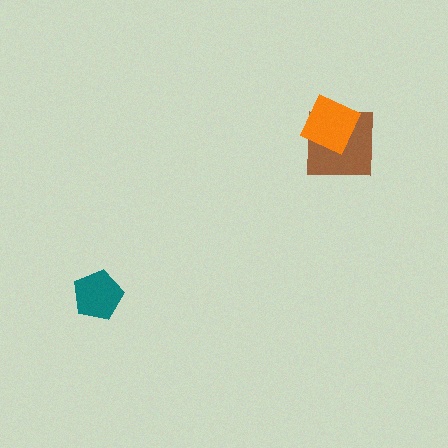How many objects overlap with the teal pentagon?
0 objects overlap with the teal pentagon.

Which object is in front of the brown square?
The orange diamond is in front of the brown square.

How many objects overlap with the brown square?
1 object overlaps with the brown square.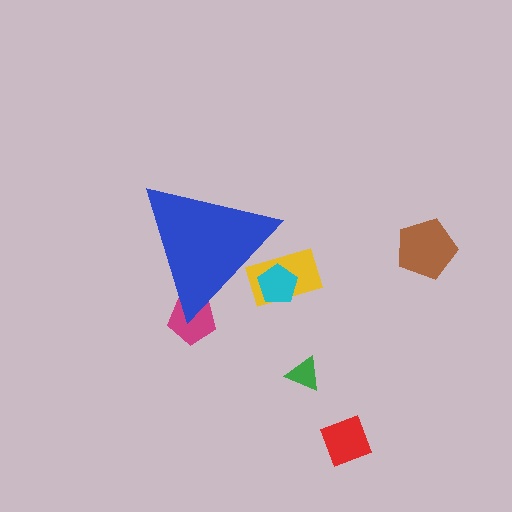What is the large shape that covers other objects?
A blue triangle.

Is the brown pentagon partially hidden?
No, the brown pentagon is fully visible.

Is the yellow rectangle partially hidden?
Yes, the yellow rectangle is partially hidden behind the blue triangle.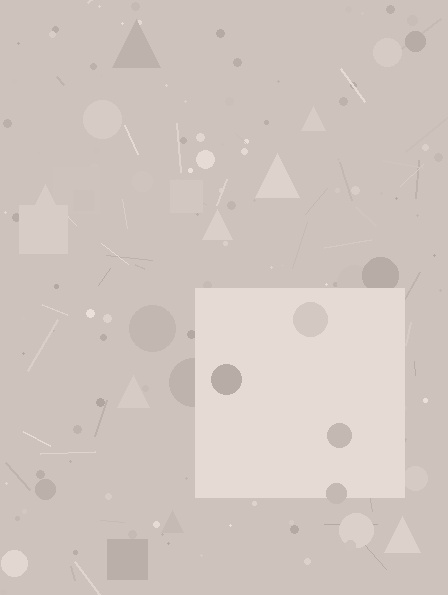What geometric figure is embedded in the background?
A square is embedded in the background.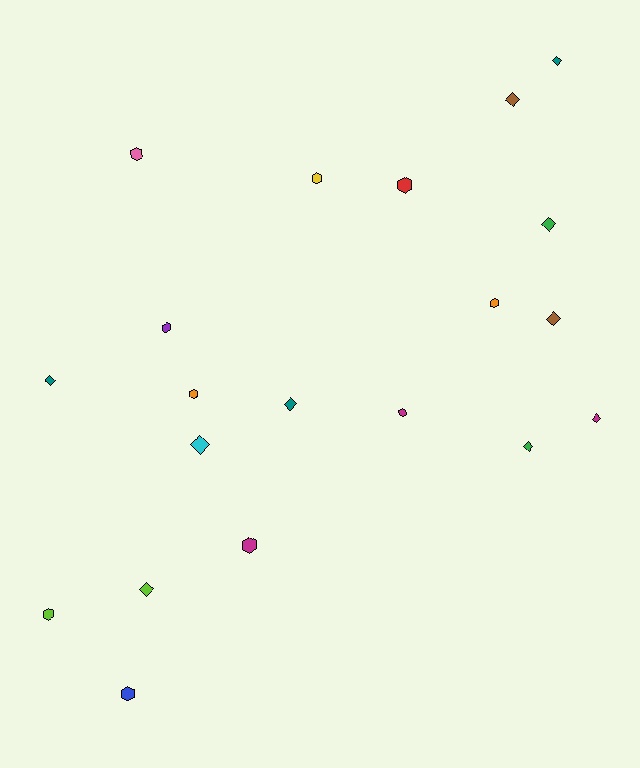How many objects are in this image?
There are 20 objects.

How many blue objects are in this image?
There is 1 blue object.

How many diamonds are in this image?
There are 10 diamonds.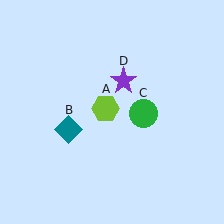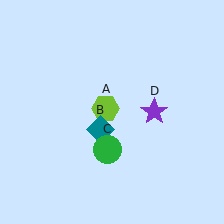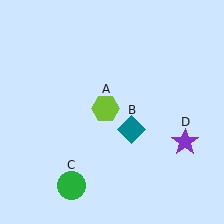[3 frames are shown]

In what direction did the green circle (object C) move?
The green circle (object C) moved down and to the left.